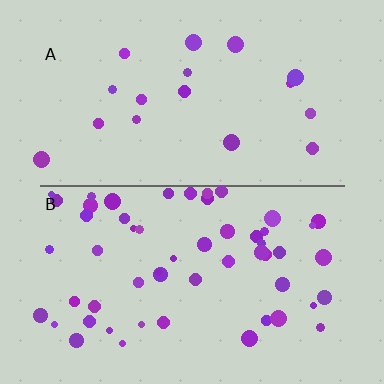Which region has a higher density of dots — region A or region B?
B (the bottom).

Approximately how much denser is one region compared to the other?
Approximately 3.1× — region B over region A.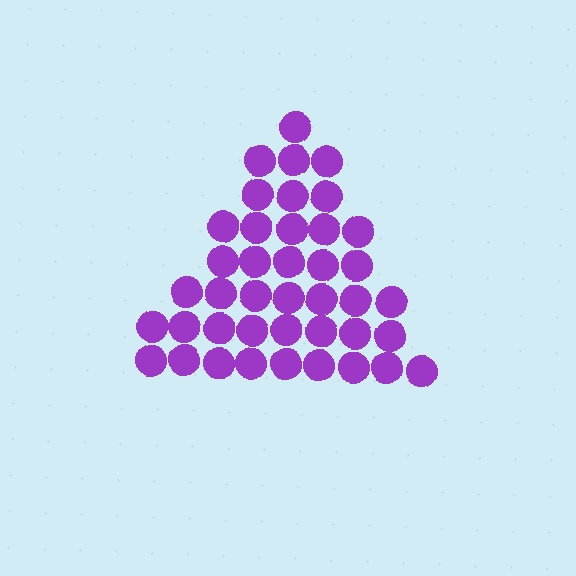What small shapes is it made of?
It is made of small circles.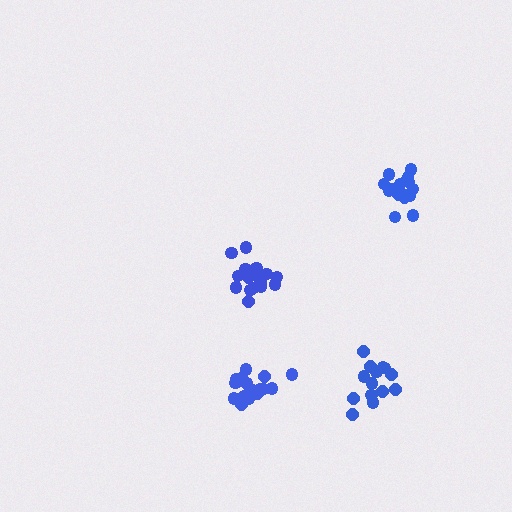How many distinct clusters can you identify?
There are 4 distinct clusters.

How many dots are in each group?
Group 1: 19 dots, Group 2: 19 dots, Group 3: 19 dots, Group 4: 14 dots (71 total).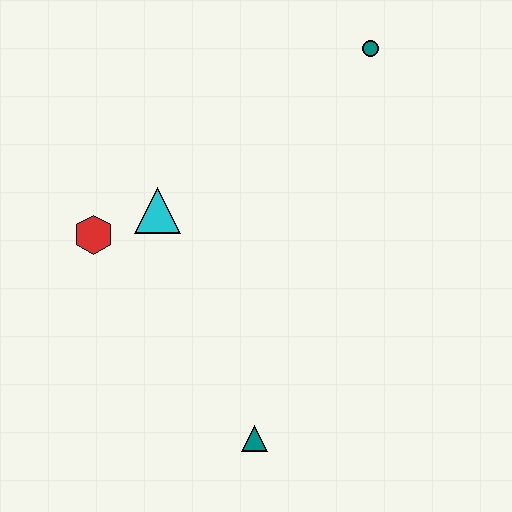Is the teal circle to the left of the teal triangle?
No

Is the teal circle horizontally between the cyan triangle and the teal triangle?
No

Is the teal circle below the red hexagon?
No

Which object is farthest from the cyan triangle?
The teal circle is farthest from the cyan triangle.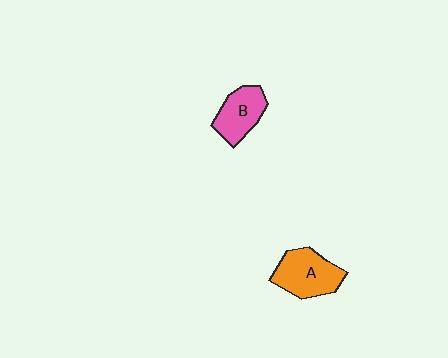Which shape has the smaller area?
Shape B (pink).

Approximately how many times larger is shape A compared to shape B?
Approximately 1.2 times.